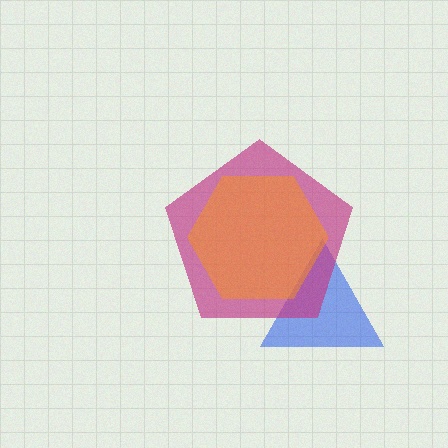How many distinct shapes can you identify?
There are 3 distinct shapes: a blue triangle, a magenta pentagon, an orange hexagon.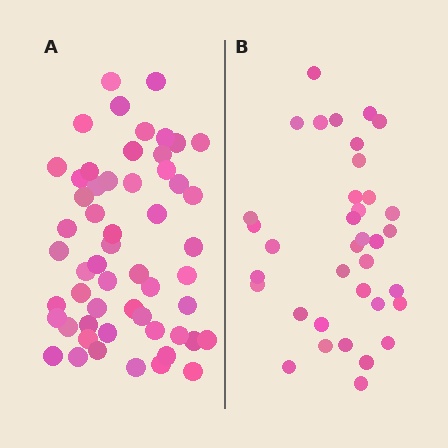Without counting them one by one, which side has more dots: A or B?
Region A (the left region) has more dots.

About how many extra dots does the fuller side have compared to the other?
Region A has approximately 20 more dots than region B.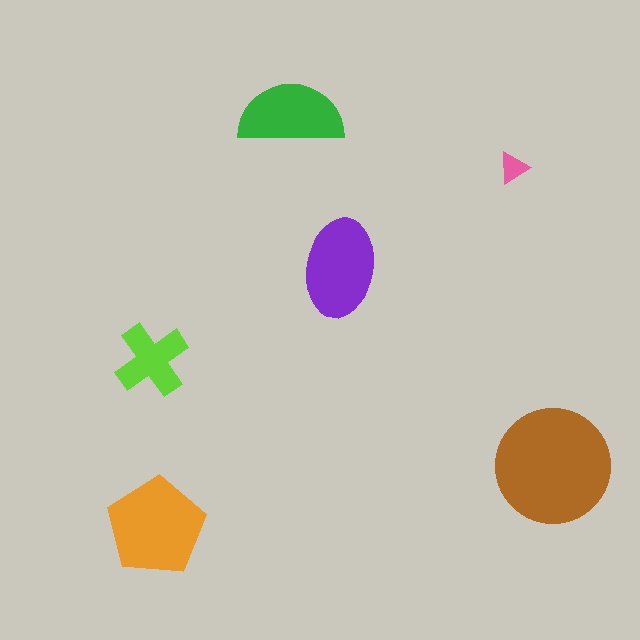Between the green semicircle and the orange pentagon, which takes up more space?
The orange pentagon.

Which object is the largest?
The brown circle.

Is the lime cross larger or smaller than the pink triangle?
Larger.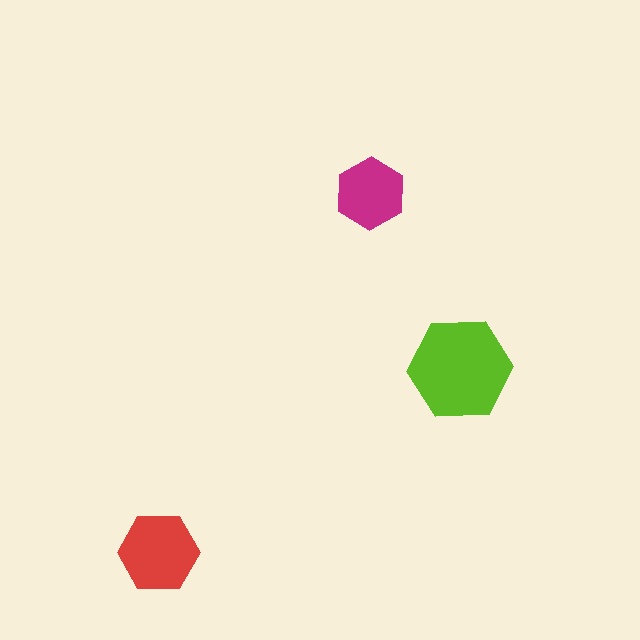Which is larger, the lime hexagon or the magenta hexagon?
The lime one.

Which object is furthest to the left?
The red hexagon is leftmost.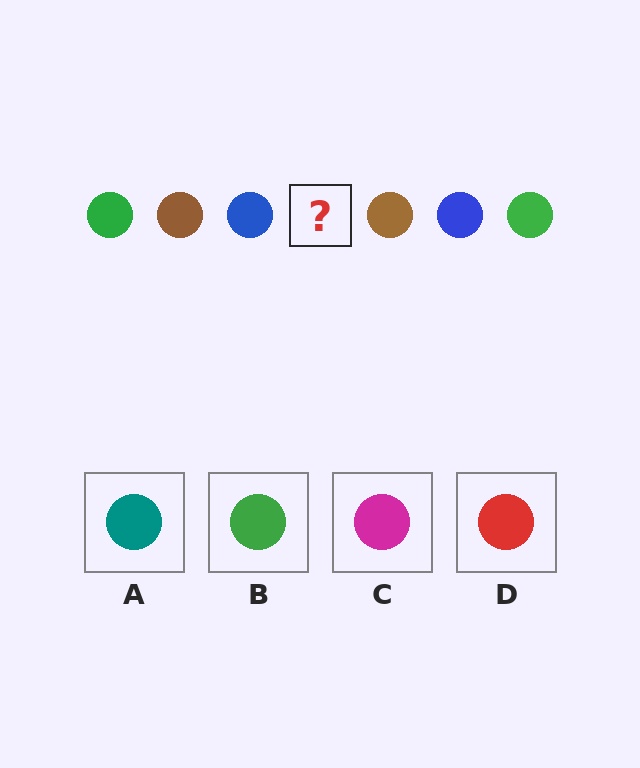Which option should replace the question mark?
Option B.